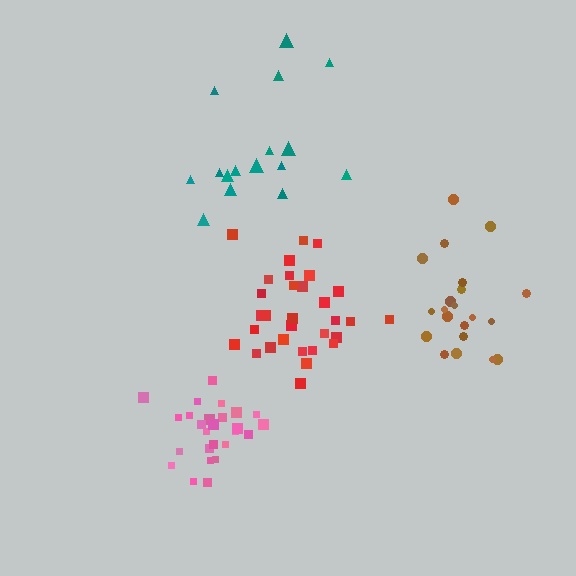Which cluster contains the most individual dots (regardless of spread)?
Red (31).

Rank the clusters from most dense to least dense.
pink, red, brown, teal.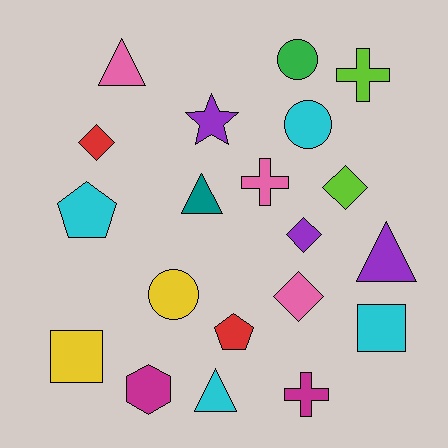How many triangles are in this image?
There are 4 triangles.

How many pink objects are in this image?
There are 3 pink objects.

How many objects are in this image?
There are 20 objects.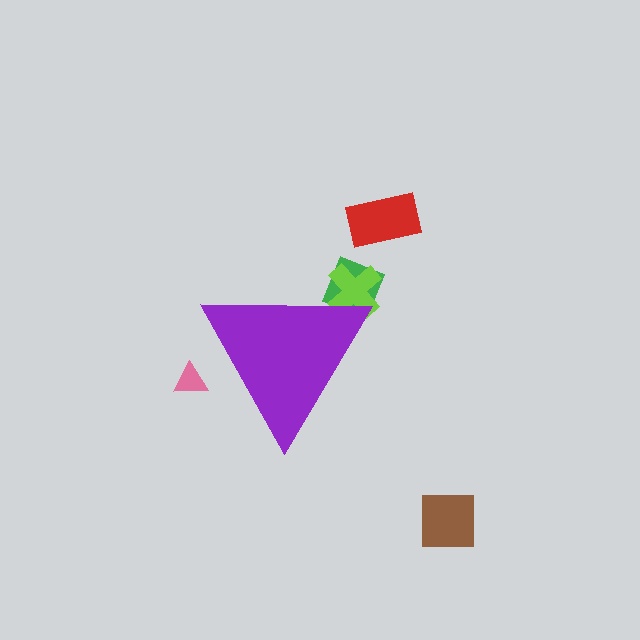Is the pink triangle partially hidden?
Yes, the pink triangle is partially hidden behind the purple triangle.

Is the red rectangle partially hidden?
No, the red rectangle is fully visible.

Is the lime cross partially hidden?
Yes, the lime cross is partially hidden behind the purple triangle.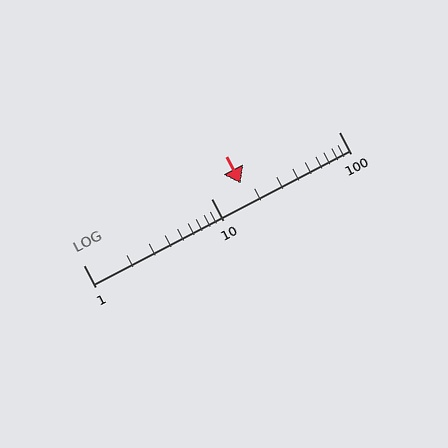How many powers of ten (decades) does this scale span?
The scale spans 2 decades, from 1 to 100.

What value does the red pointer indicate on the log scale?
The pointer indicates approximately 17.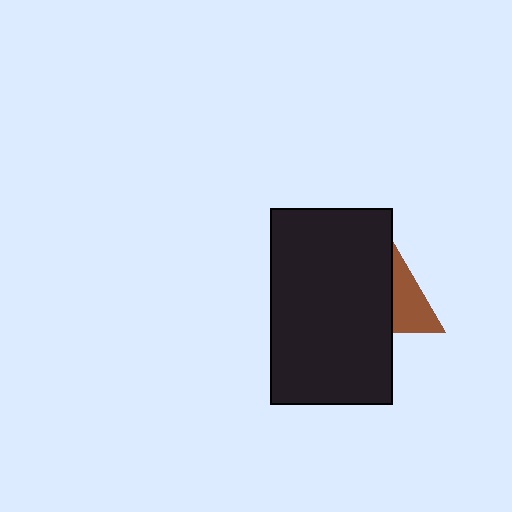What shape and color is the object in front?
The object in front is a black rectangle.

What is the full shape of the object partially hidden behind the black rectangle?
The partially hidden object is a brown triangle.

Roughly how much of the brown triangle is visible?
A small part of it is visible (roughly 41%).